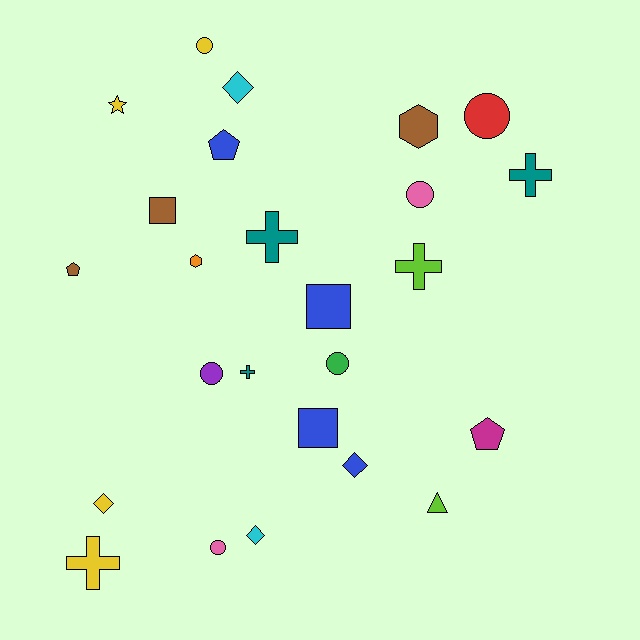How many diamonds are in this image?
There are 4 diamonds.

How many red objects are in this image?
There is 1 red object.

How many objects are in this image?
There are 25 objects.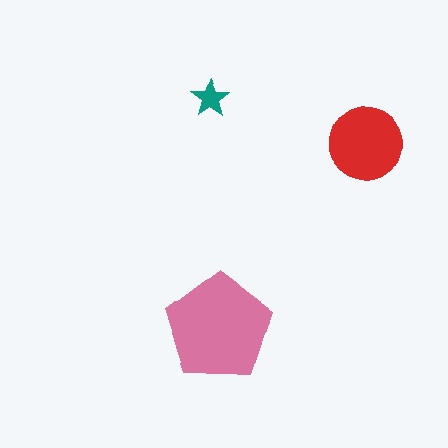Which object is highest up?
The teal star is topmost.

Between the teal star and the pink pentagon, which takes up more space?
The pink pentagon.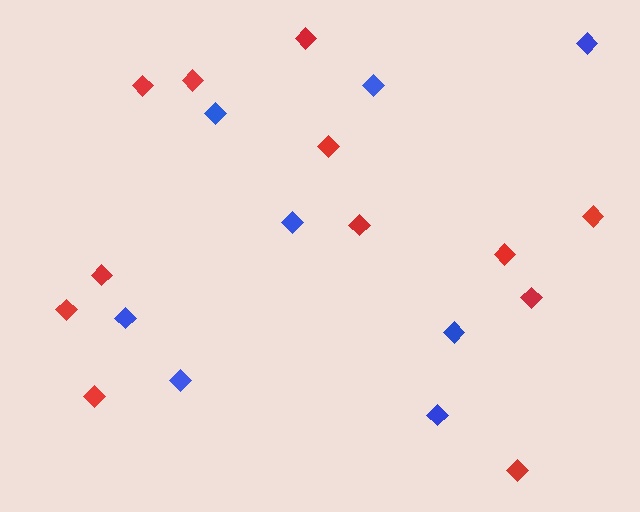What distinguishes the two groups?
There are 2 groups: one group of red diamonds (12) and one group of blue diamonds (8).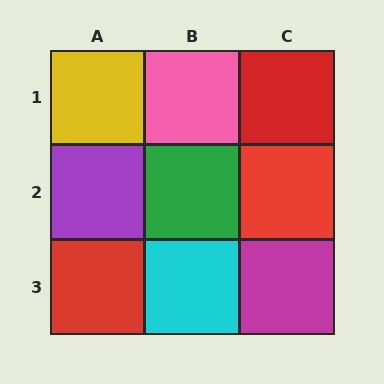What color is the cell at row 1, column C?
Red.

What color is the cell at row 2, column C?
Red.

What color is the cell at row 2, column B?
Green.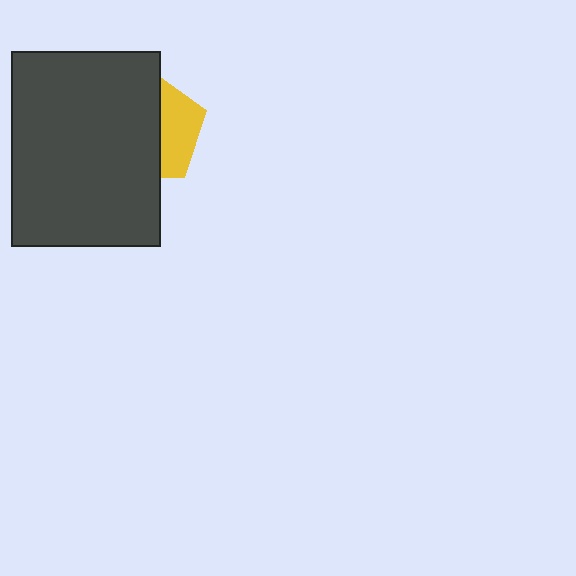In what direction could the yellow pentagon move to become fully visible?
The yellow pentagon could move right. That would shift it out from behind the dark gray rectangle entirely.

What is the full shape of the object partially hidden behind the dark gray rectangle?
The partially hidden object is a yellow pentagon.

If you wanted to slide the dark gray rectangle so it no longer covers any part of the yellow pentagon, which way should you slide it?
Slide it left — that is the most direct way to separate the two shapes.